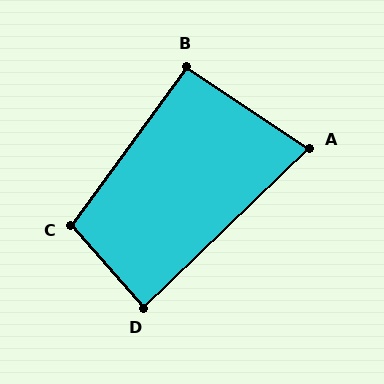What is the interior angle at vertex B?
Approximately 93 degrees (approximately right).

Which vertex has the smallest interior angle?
A, at approximately 77 degrees.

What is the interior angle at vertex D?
Approximately 87 degrees (approximately right).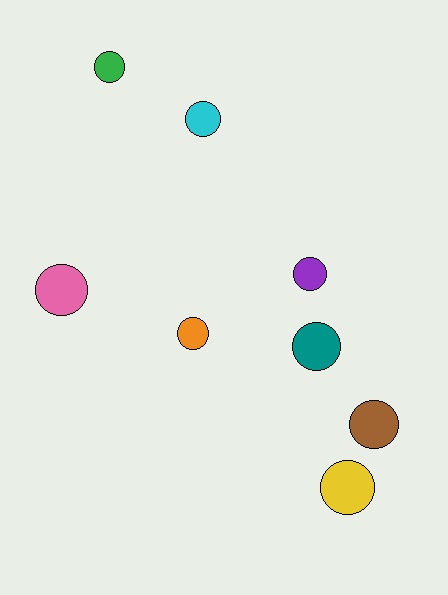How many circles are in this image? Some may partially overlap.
There are 8 circles.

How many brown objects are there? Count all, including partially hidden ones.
There is 1 brown object.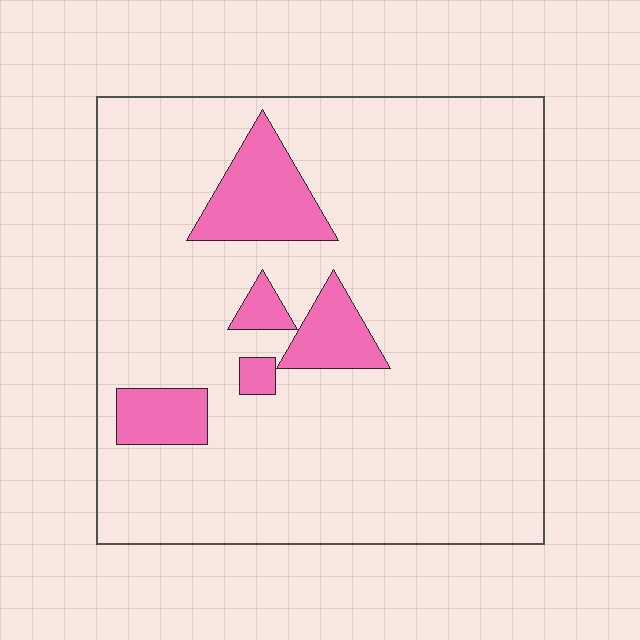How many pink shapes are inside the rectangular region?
5.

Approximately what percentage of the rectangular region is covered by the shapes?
Approximately 10%.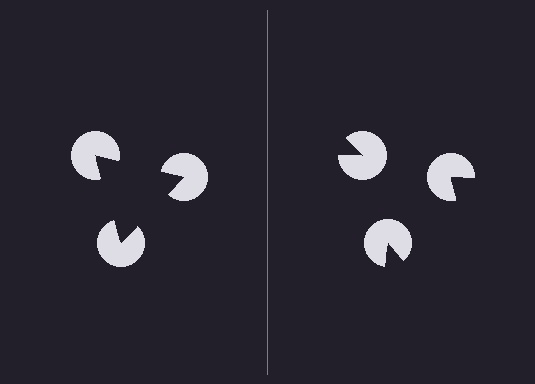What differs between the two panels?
The pac-man discs are positioned identically on both sides; only the wedge orientations differ. On the left they align to a triangle; on the right they are misaligned.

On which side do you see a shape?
An illusory triangle appears on the left side. On the right side the wedge cuts are rotated, so no coherent shape forms.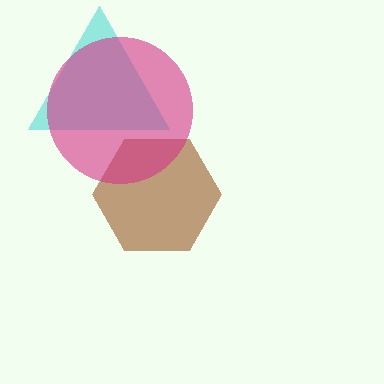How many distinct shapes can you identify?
There are 3 distinct shapes: a brown hexagon, a cyan triangle, a magenta circle.